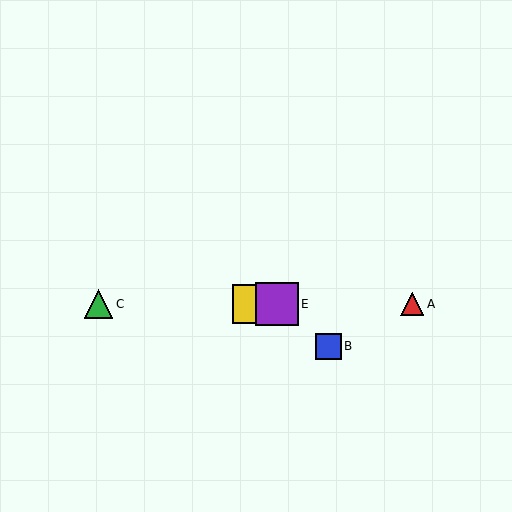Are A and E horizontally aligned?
Yes, both are at y≈304.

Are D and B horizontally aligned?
No, D is at y≈304 and B is at y≈346.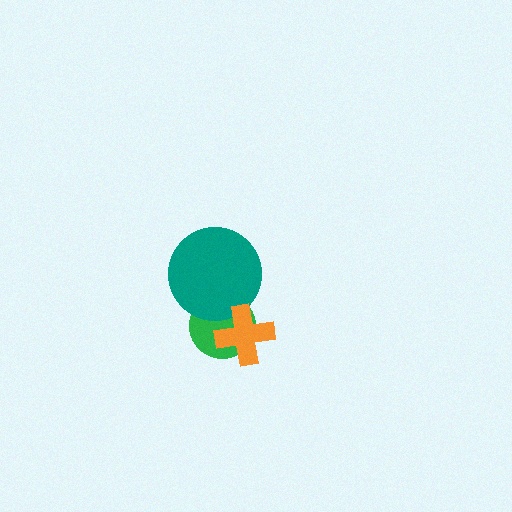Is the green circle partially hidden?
Yes, it is partially covered by another shape.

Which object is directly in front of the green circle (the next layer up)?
The teal circle is directly in front of the green circle.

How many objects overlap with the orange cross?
2 objects overlap with the orange cross.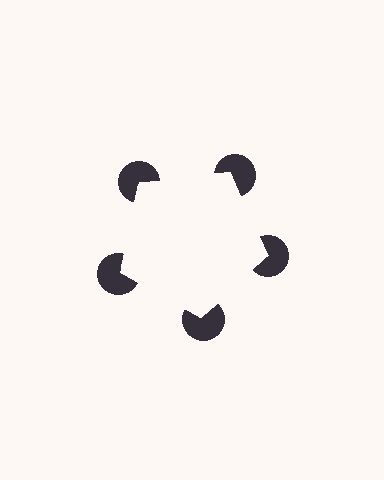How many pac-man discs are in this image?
There are 5 — one at each vertex of the illusory pentagon.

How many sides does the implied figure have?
5 sides.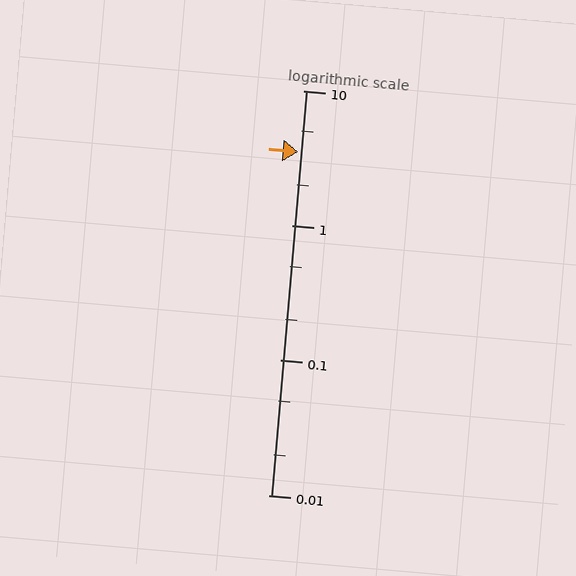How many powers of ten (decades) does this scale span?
The scale spans 3 decades, from 0.01 to 10.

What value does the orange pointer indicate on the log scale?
The pointer indicates approximately 3.5.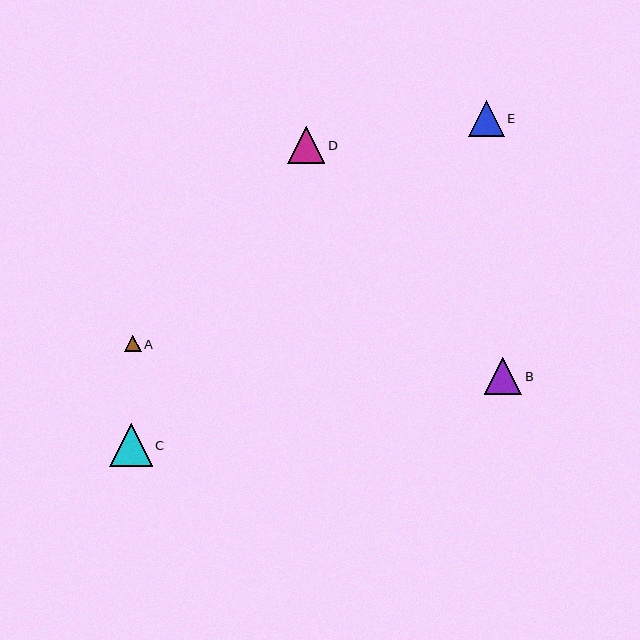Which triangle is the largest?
Triangle C is the largest with a size of approximately 43 pixels.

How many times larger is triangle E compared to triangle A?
Triangle E is approximately 2.2 times the size of triangle A.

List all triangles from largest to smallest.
From largest to smallest: C, B, D, E, A.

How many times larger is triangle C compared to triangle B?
Triangle C is approximately 1.2 times the size of triangle B.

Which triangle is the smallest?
Triangle A is the smallest with a size of approximately 17 pixels.